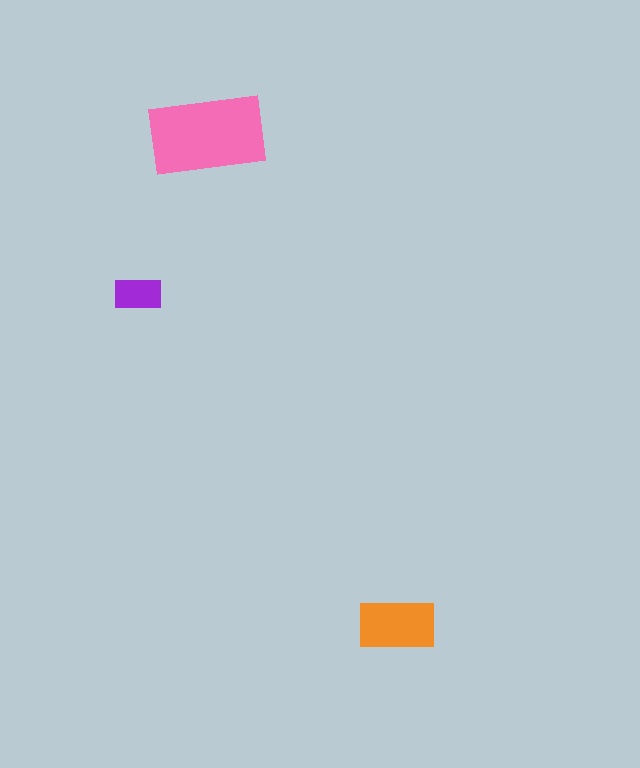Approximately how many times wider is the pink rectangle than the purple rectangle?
About 2.5 times wider.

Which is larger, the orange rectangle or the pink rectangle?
The pink one.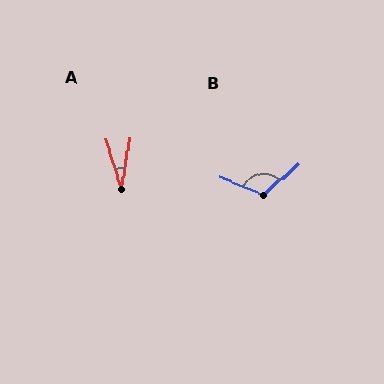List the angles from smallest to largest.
A (26°), B (116°).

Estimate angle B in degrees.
Approximately 116 degrees.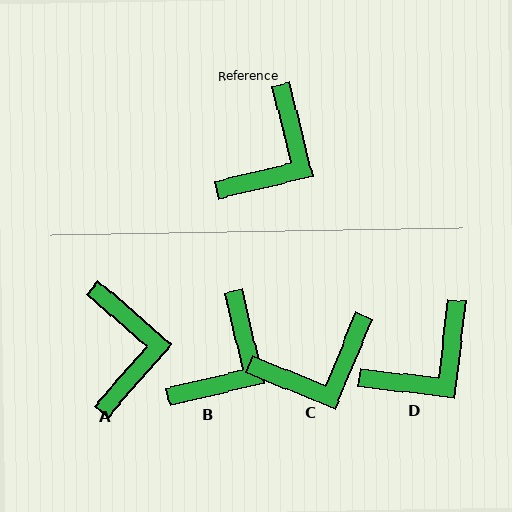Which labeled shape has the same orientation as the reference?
B.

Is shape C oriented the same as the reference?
No, it is off by about 36 degrees.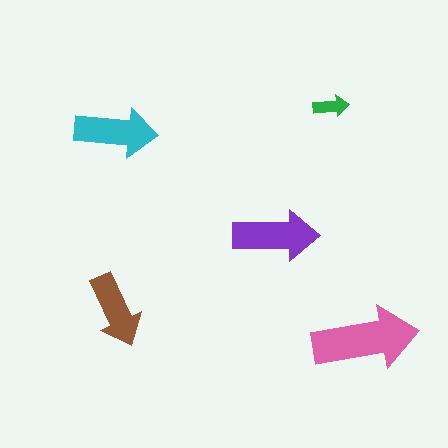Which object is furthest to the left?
The brown arrow is leftmost.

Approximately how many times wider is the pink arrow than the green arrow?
About 3 times wider.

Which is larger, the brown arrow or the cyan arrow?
The cyan one.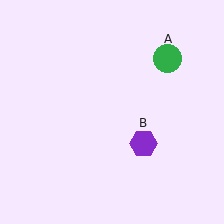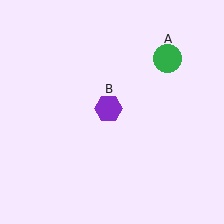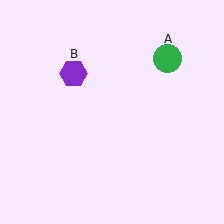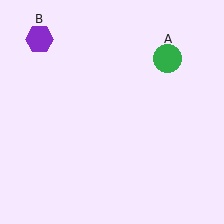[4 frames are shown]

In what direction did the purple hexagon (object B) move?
The purple hexagon (object B) moved up and to the left.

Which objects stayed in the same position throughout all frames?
Green circle (object A) remained stationary.